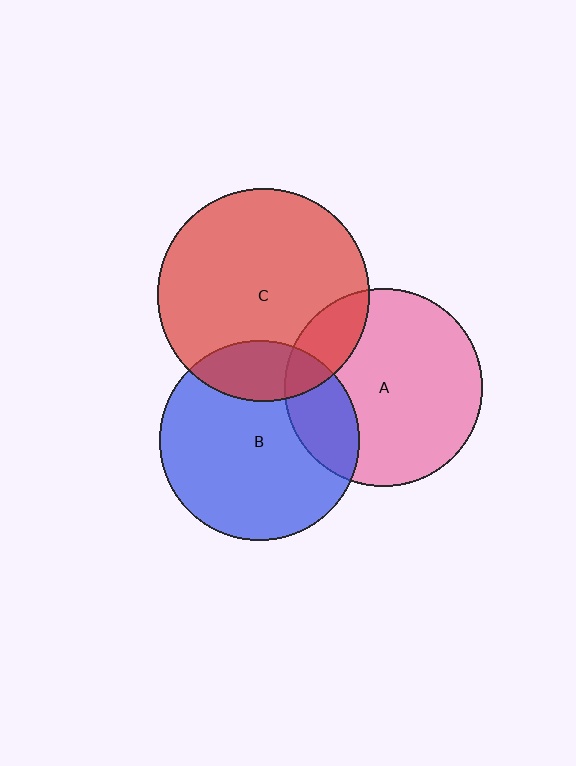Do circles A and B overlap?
Yes.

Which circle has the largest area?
Circle C (red).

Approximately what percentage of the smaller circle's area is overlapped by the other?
Approximately 20%.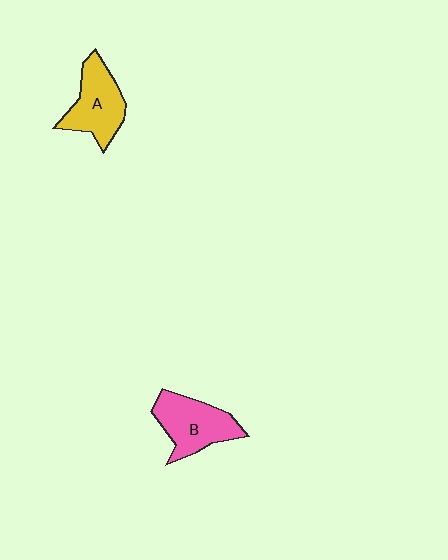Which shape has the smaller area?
Shape A (yellow).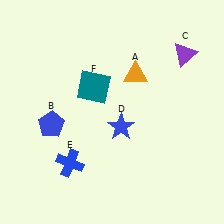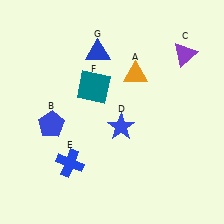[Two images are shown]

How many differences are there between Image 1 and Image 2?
There is 1 difference between the two images.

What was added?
A blue triangle (G) was added in Image 2.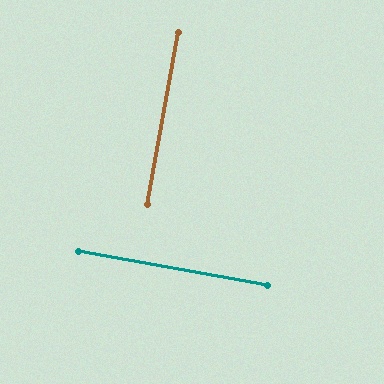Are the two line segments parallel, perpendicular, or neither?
Perpendicular — they meet at approximately 90°.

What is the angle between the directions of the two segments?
Approximately 90 degrees.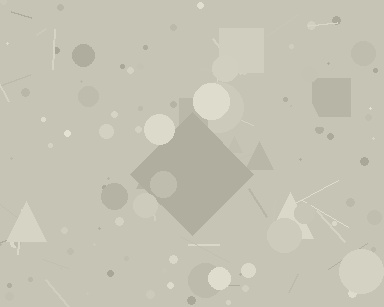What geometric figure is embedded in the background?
A diamond is embedded in the background.